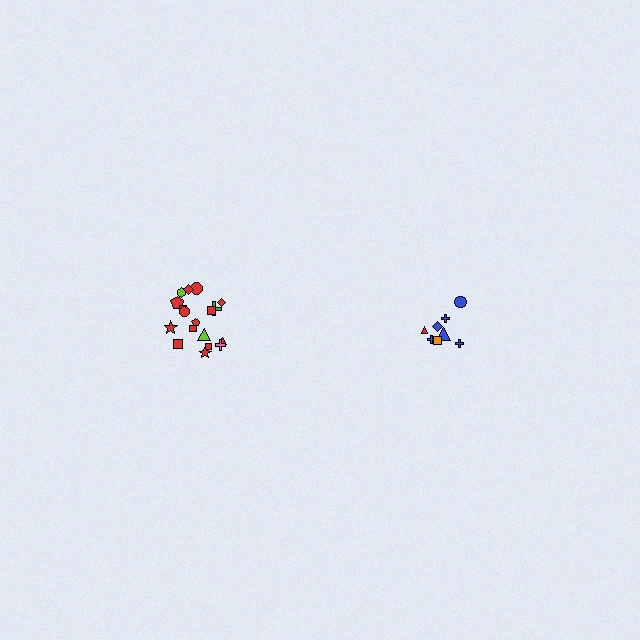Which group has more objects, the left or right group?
The left group.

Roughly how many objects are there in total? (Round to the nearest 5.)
Roughly 25 objects in total.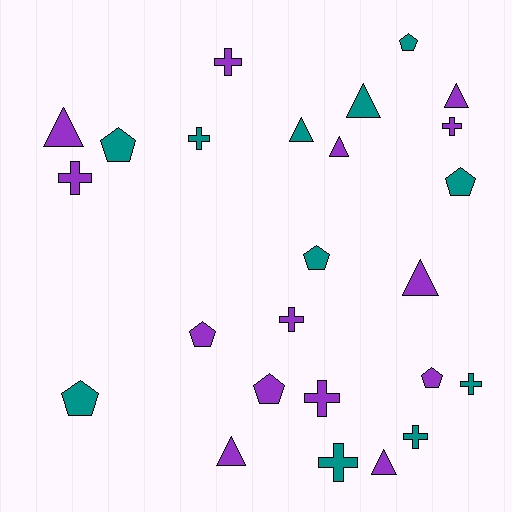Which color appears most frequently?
Purple, with 14 objects.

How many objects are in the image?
There are 25 objects.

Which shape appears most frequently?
Cross, with 9 objects.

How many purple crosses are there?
There are 5 purple crosses.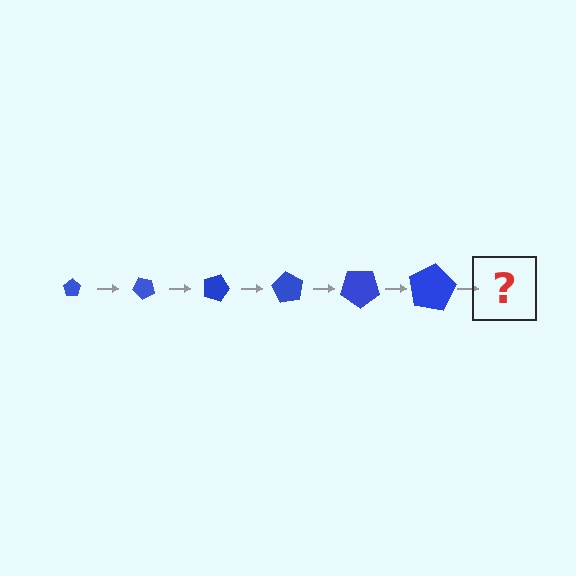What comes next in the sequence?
The next element should be a pentagon, larger than the previous one and rotated 270 degrees from the start.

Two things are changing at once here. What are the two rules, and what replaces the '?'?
The two rules are that the pentagon grows larger each step and it rotates 45 degrees each step. The '?' should be a pentagon, larger than the previous one and rotated 270 degrees from the start.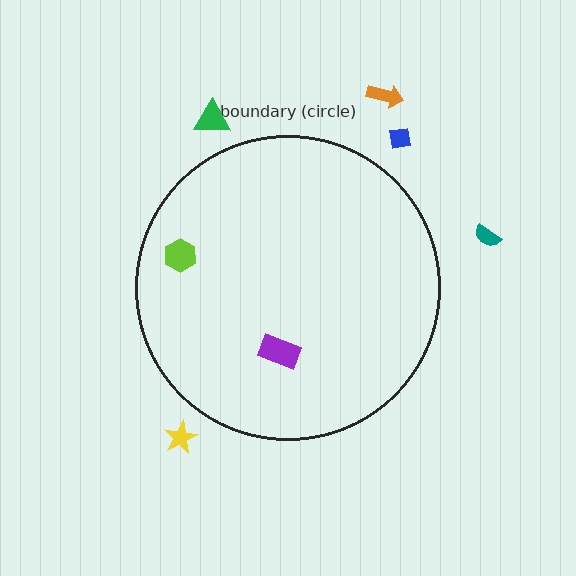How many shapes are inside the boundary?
2 inside, 5 outside.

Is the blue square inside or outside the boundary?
Outside.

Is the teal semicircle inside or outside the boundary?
Outside.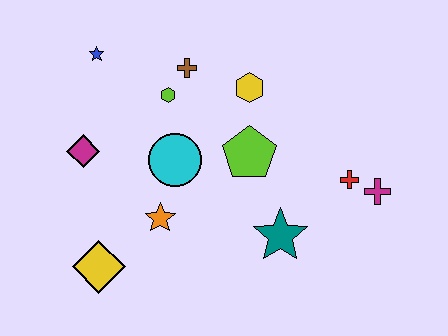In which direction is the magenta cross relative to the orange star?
The magenta cross is to the right of the orange star.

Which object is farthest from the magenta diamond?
The magenta cross is farthest from the magenta diamond.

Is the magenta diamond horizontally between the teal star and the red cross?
No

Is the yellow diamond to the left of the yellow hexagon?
Yes